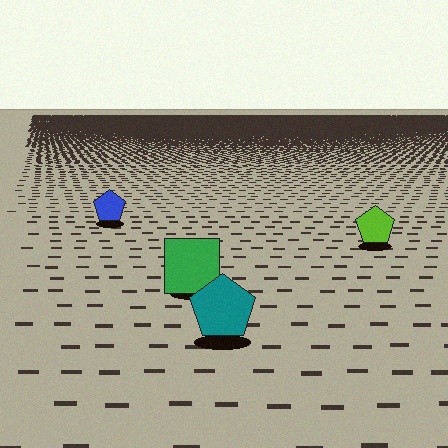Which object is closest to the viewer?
The teal pentagon is closest. The texture marks near it are larger and more spread out.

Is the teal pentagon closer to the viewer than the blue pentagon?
Yes. The teal pentagon is closer — you can tell from the texture gradient: the ground texture is coarser near it.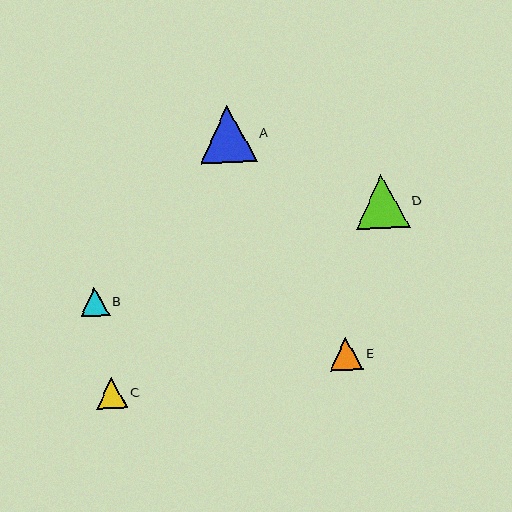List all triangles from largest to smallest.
From largest to smallest: A, D, E, C, B.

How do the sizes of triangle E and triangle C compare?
Triangle E and triangle C are approximately the same size.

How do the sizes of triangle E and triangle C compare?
Triangle E and triangle C are approximately the same size.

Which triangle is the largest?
Triangle A is the largest with a size of approximately 57 pixels.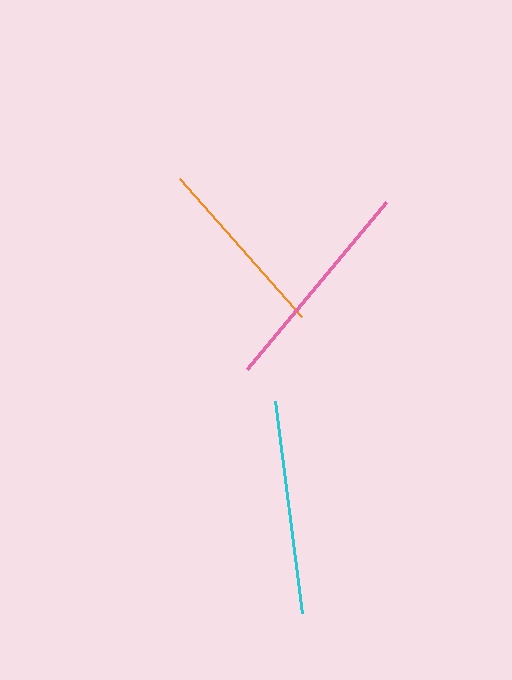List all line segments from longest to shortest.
From longest to shortest: pink, cyan, orange.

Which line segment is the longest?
The pink line is the longest at approximately 217 pixels.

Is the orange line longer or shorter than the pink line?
The pink line is longer than the orange line.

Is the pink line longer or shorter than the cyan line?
The pink line is longer than the cyan line.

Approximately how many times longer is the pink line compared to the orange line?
The pink line is approximately 1.2 times the length of the orange line.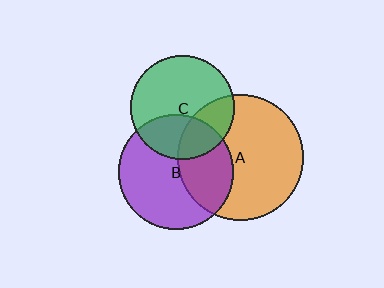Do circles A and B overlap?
Yes.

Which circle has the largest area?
Circle A (orange).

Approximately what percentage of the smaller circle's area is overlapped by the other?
Approximately 35%.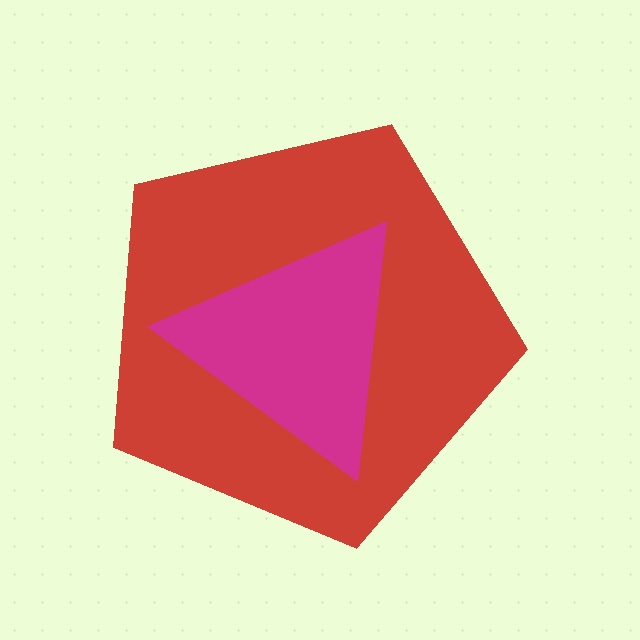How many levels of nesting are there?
2.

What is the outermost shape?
The red pentagon.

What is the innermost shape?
The magenta triangle.